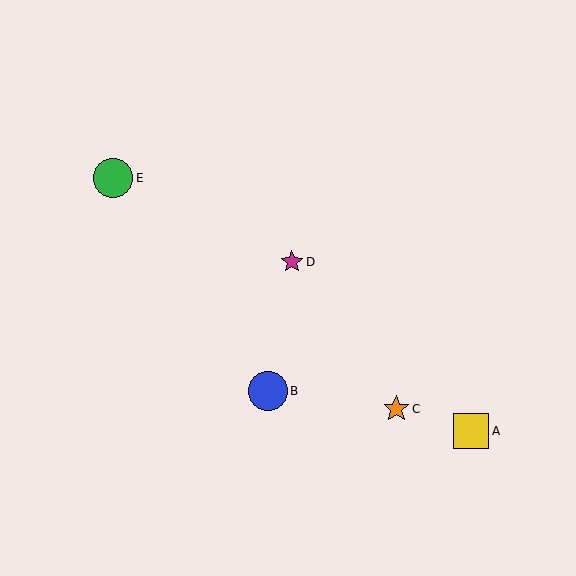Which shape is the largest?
The blue circle (labeled B) is the largest.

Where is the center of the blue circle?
The center of the blue circle is at (268, 391).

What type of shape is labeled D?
Shape D is a magenta star.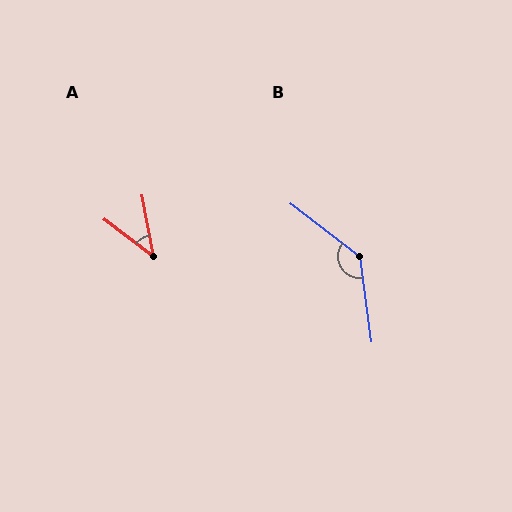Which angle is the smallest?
A, at approximately 42 degrees.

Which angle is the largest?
B, at approximately 135 degrees.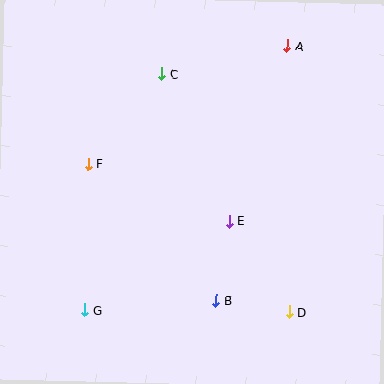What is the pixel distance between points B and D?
The distance between B and D is 74 pixels.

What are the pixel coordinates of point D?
Point D is at (289, 312).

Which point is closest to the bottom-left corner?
Point G is closest to the bottom-left corner.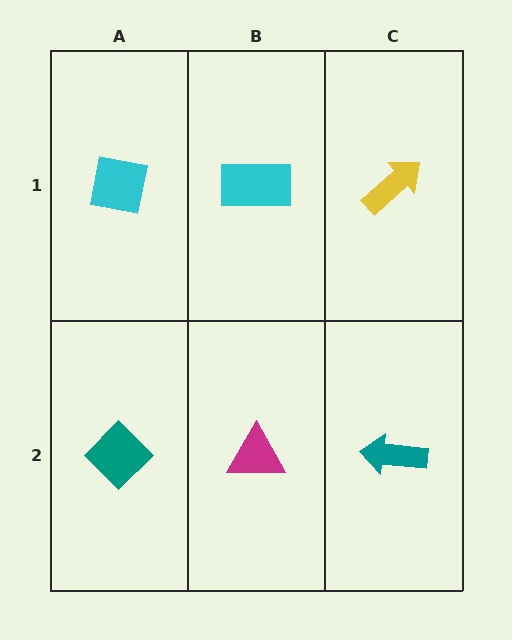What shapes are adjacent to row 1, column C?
A teal arrow (row 2, column C), a cyan rectangle (row 1, column B).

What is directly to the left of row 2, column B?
A teal diamond.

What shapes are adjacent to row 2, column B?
A cyan rectangle (row 1, column B), a teal diamond (row 2, column A), a teal arrow (row 2, column C).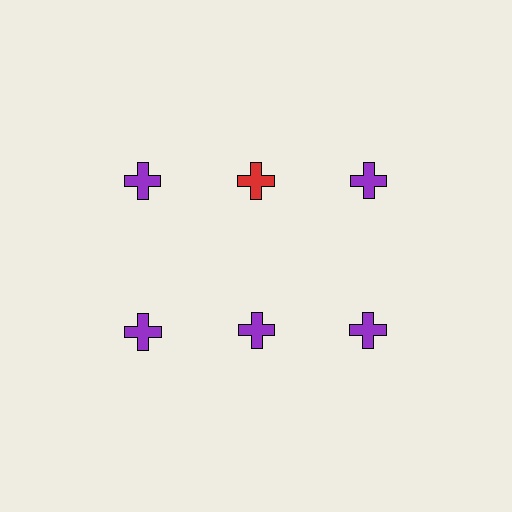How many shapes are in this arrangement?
There are 6 shapes arranged in a grid pattern.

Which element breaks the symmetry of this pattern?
The red cross in the top row, second from left column breaks the symmetry. All other shapes are purple crosses.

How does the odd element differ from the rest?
It has a different color: red instead of purple.